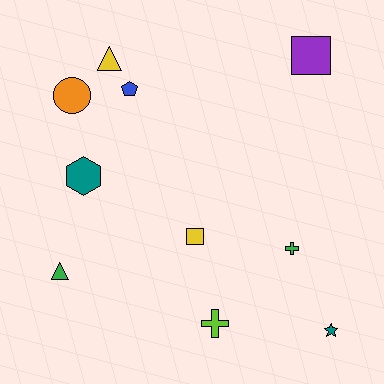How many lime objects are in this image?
There is 1 lime object.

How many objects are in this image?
There are 10 objects.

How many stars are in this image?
There is 1 star.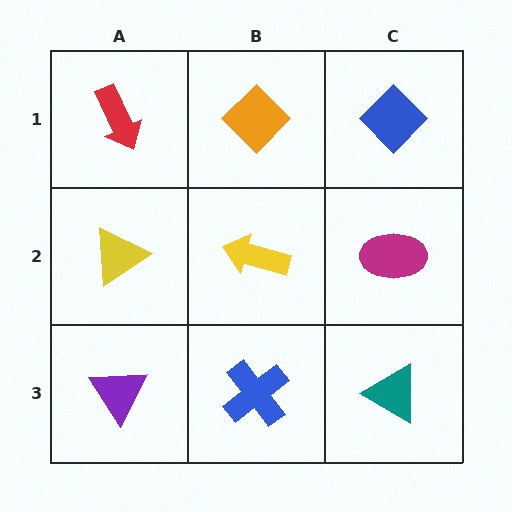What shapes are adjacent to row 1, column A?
A yellow triangle (row 2, column A), an orange diamond (row 1, column B).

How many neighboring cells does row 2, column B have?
4.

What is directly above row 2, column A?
A red arrow.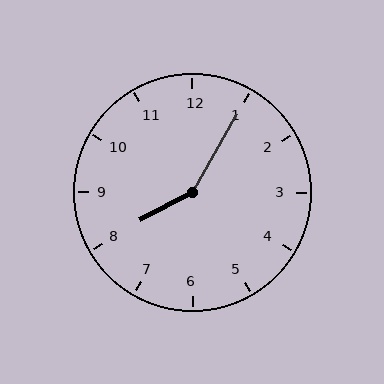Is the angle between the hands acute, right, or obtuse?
It is obtuse.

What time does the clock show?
8:05.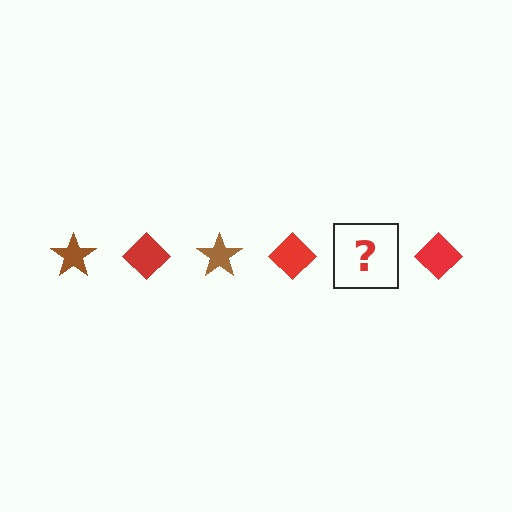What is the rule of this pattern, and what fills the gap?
The rule is that the pattern alternates between brown star and red diamond. The gap should be filled with a brown star.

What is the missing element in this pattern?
The missing element is a brown star.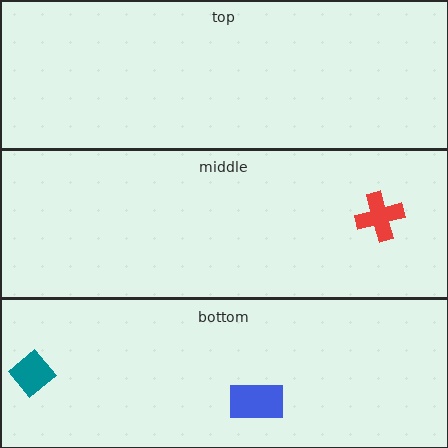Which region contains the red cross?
The middle region.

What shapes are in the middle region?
The red cross.